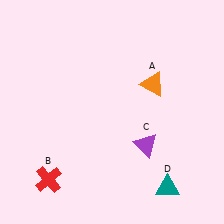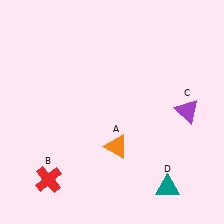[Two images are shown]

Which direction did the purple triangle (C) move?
The purple triangle (C) moved right.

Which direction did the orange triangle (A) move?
The orange triangle (A) moved down.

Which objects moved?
The objects that moved are: the orange triangle (A), the purple triangle (C).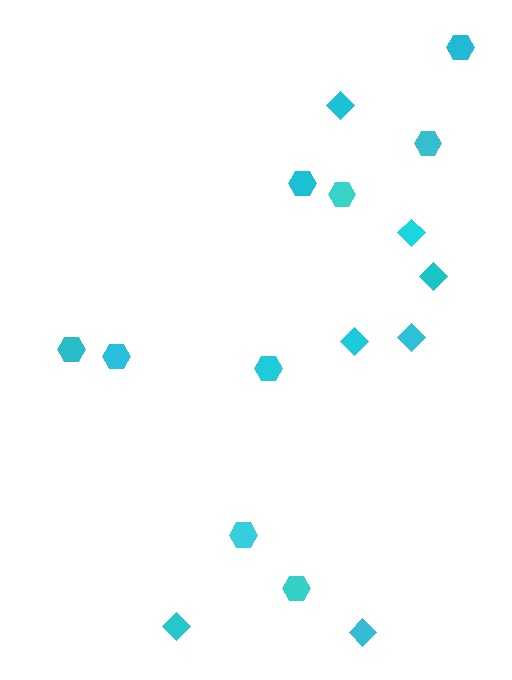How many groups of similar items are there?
There are 2 groups: one group of hexagons (9) and one group of diamonds (7).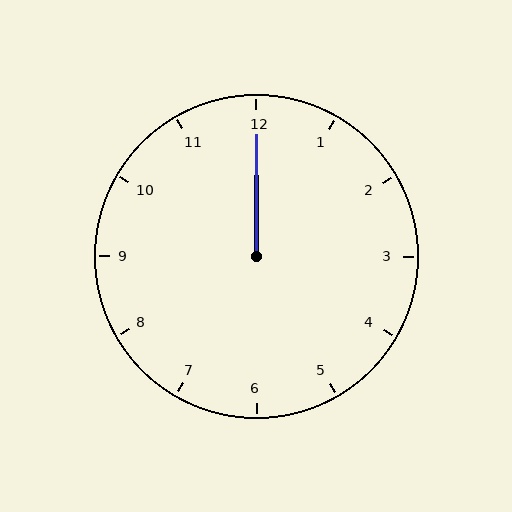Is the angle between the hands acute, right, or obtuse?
It is acute.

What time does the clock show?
12:00.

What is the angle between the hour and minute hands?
Approximately 0 degrees.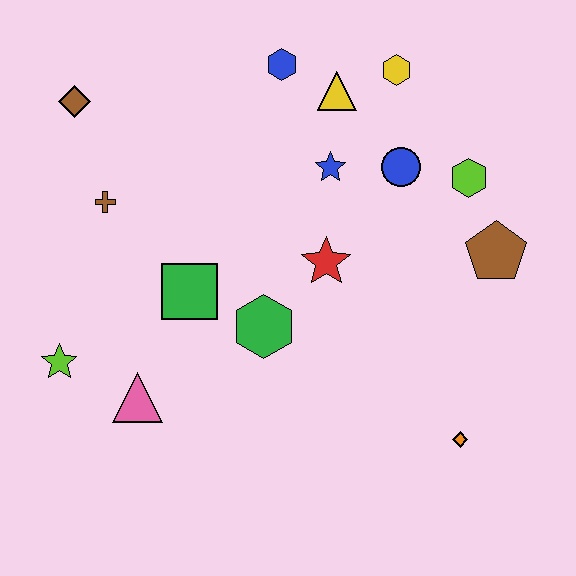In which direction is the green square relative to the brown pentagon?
The green square is to the left of the brown pentagon.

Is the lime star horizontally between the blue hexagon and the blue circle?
No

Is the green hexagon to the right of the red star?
No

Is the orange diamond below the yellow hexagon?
Yes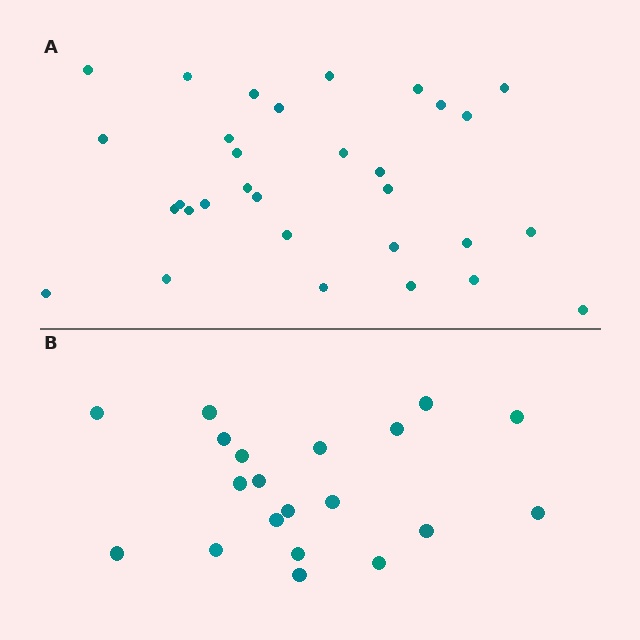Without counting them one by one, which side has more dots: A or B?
Region A (the top region) has more dots.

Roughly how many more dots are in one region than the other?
Region A has roughly 12 or so more dots than region B.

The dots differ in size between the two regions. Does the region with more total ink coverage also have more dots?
No. Region B has more total ink coverage because its dots are larger, but region A actually contains more individual dots. Total area can be misleading — the number of items is what matters here.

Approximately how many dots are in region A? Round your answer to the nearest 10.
About 30 dots. (The exact count is 31, which rounds to 30.)